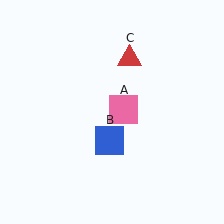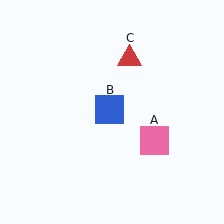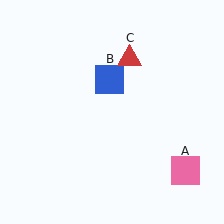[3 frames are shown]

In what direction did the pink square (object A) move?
The pink square (object A) moved down and to the right.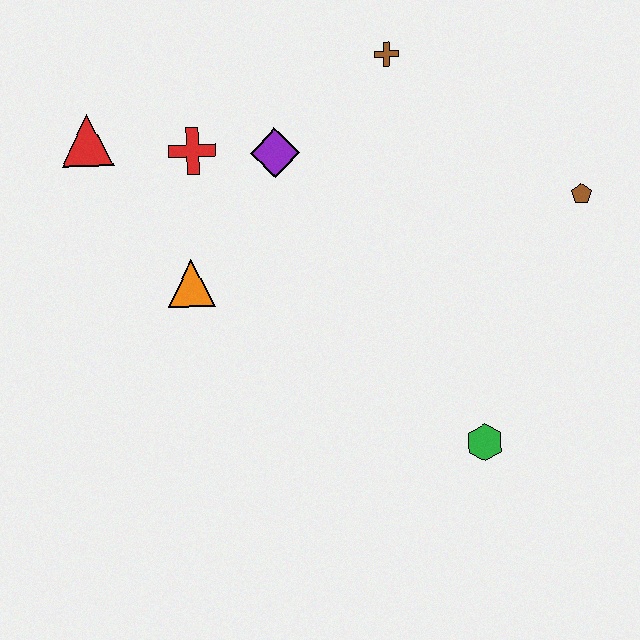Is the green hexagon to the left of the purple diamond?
No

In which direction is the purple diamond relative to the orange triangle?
The purple diamond is above the orange triangle.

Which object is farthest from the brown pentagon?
The red triangle is farthest from the brown pentagon.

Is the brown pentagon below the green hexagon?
No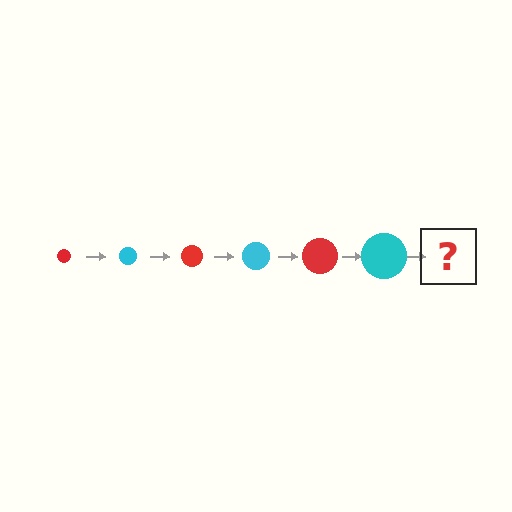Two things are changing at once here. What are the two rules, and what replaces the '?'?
The two rules are that the circle grows larger each step and the color cycles through red and cyan. The '?' should be a red circle, larger than the previous one.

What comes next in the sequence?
The next element should be a red circle, larger than the previous one.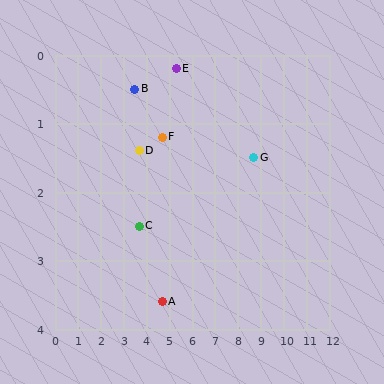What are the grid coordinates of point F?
Point F is at approximately (4.7, 1.2).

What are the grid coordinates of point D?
Point D is at approximately (3.7, 1.4).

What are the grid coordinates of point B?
Point B is at approximately (3.5, 0.5).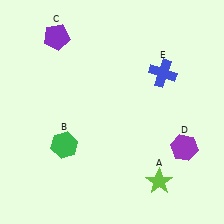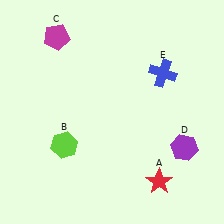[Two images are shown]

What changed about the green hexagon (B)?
In Image 1, B is green. In Image 2, it changed to lime.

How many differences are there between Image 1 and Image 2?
There are 3 differences between the two images.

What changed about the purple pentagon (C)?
In Image 1, C is purple. In Image 2, it changed to magenta.